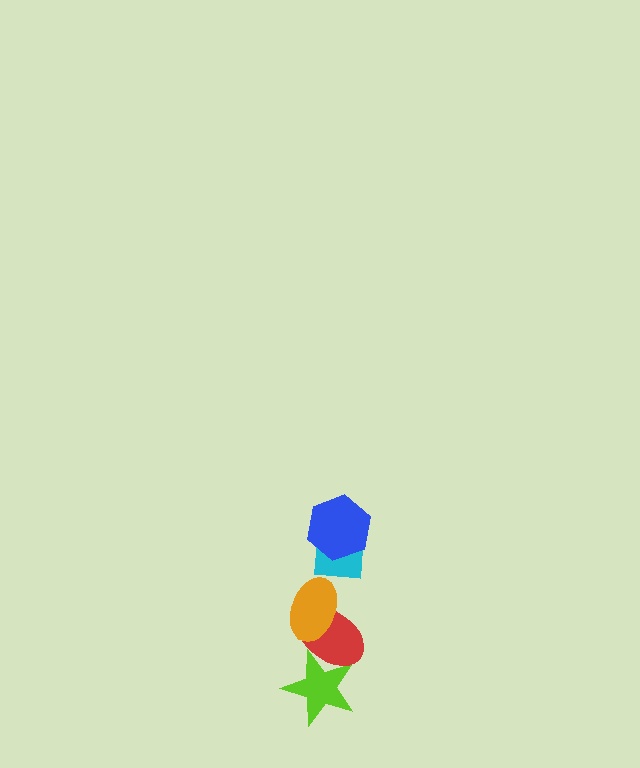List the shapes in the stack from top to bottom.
From top to bottom: the blue hexagon, the cyan square, the orange ellipse, the red ellipse, the lime star.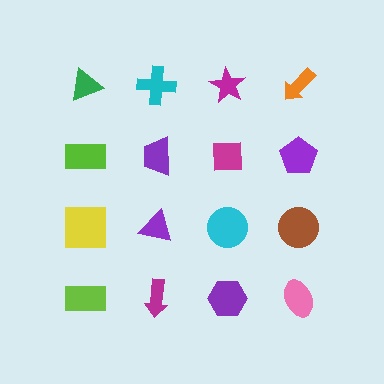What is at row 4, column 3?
A purple hexagon.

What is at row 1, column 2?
A cyan cross.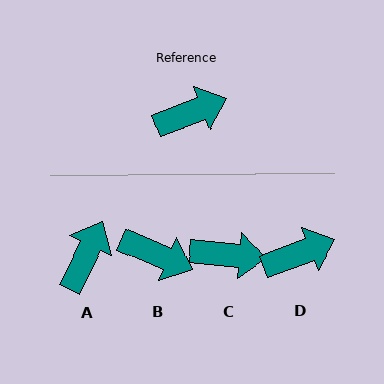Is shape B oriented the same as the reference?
No, it is off by about 44 degrees.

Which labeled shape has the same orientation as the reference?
D.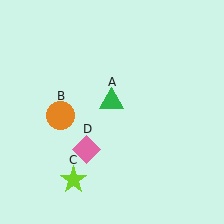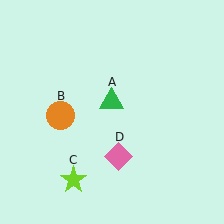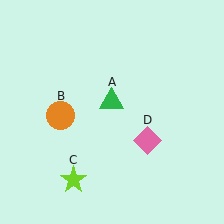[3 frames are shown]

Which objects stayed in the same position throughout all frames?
Green triangle (object A) and orange circle (object B) and lime star (object C) remained stationary.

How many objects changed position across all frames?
1 object changed position: pink diamond (object D).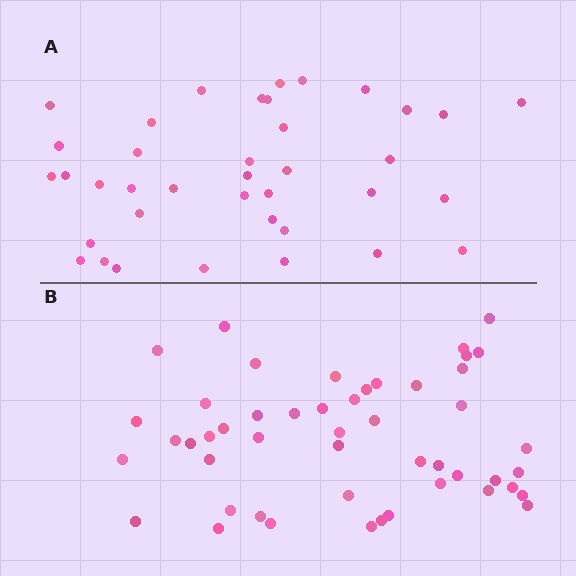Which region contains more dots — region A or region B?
Region B (the bottom region) has more dots.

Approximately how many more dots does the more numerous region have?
Region B has roughly 12 or so more dots than region A.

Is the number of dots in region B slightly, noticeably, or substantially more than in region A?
Region B has noticeably more, but not dramatically so. The ratio is roughly 1.3 to 1.